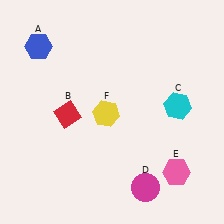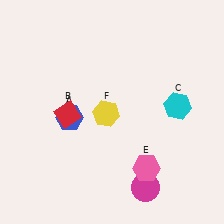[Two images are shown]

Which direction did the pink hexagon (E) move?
The pink hexagon (E) moved left.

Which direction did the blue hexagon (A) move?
The blue hexagon (A) moved down.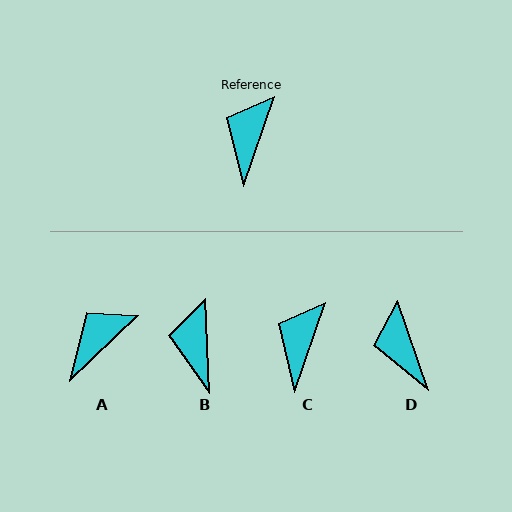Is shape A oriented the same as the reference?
No, it is off by about 28 degrees.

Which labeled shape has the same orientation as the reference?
C.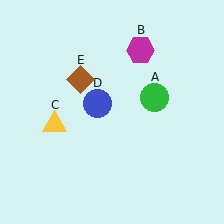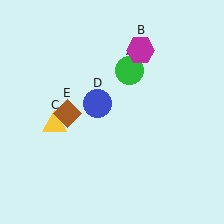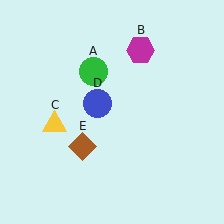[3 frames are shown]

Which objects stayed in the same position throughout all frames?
Magenta hexagon (object B) and yellow triangle (object C) and blue circle (object D) remained stationary.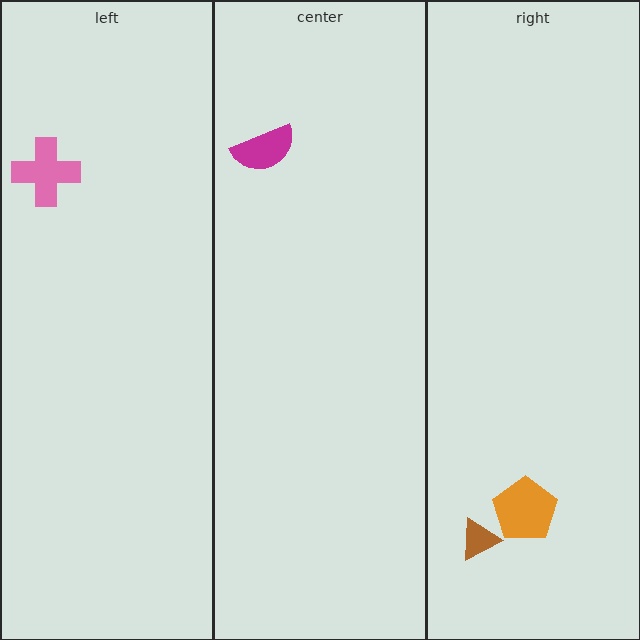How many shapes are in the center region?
1.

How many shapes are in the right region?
2.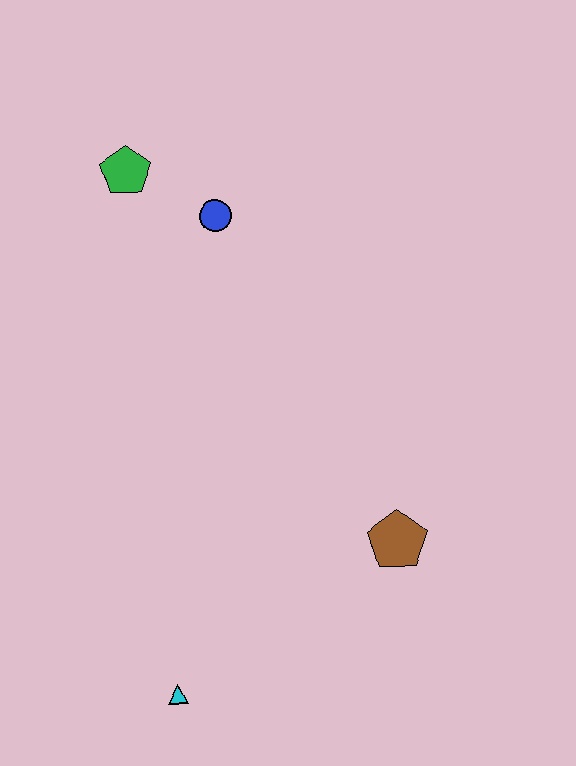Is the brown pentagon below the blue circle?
Yes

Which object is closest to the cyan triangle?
The brown pentagon is closest to the cyan triangle.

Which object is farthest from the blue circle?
The cyan triangle is farthest from the blue circle.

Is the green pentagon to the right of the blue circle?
No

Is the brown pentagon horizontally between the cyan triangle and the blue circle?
No